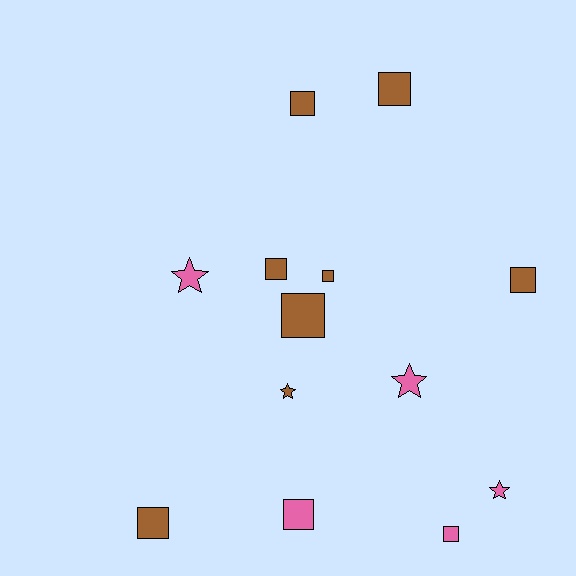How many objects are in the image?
There are 13 objects.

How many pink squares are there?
There are 2 pink squares.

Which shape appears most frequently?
Square, with 9 objects.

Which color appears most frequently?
Brown, with 8 objects.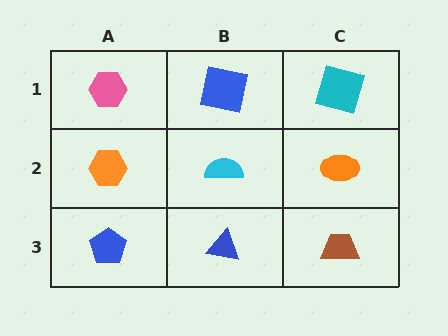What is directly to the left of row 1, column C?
A blue square.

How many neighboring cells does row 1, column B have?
3.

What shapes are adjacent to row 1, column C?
An orange ellipse (row 2, column C), a blue square (row 1, column B).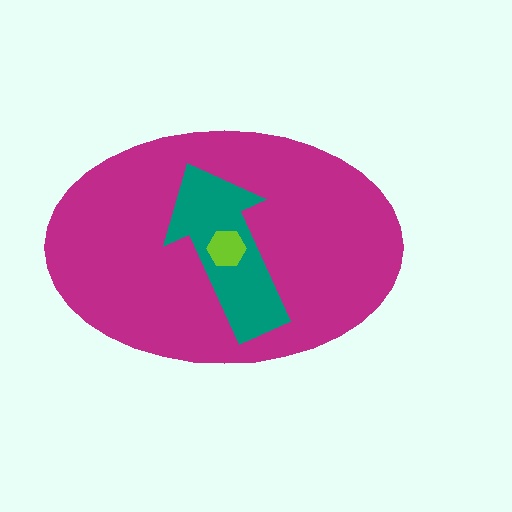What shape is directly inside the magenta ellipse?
The teal arrow.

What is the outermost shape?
The magenta ellipse.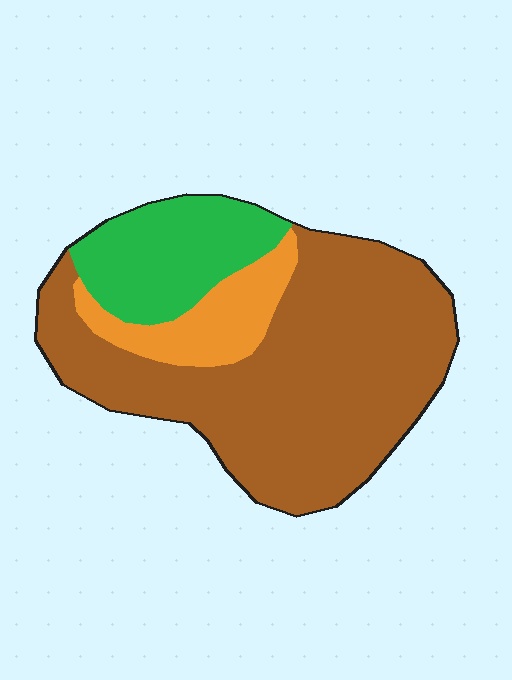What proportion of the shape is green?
Green takes up about one fifth (1/5) of the shape.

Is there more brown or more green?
Brown.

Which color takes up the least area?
Orange, at roughly 15%.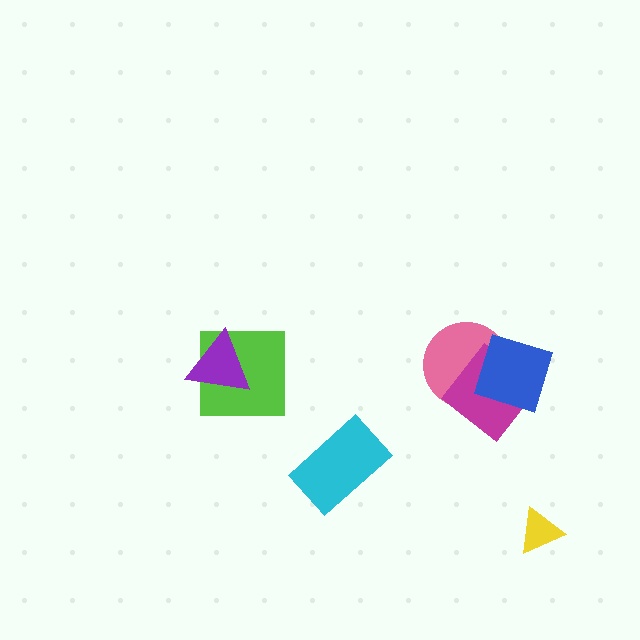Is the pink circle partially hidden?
Yes, it is partially covered by another shape.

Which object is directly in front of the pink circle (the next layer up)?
The magenta diamond is directly in front of the pink circle.